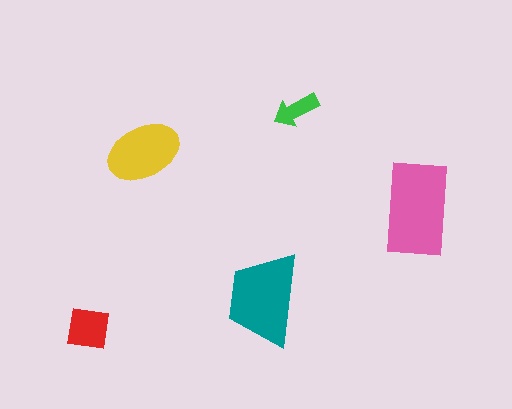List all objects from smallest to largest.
The green arrow, the red square, the yellow ellipse, the teal trapezoid, the pink rectangle.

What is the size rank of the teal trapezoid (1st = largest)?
2nd.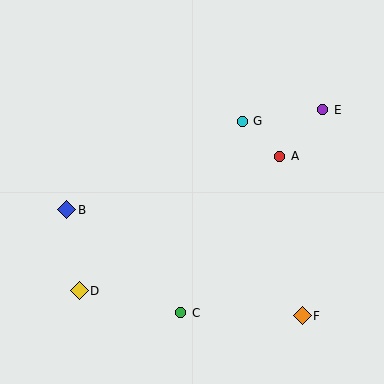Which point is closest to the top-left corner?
Point B is closest to the top-left corner.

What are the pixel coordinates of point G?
Point G is at (242, 121).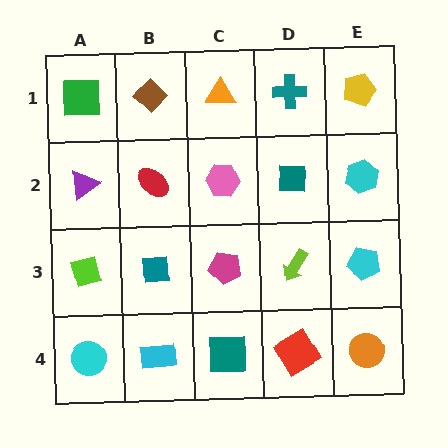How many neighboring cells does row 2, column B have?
4.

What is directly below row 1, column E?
A cyan hexagon.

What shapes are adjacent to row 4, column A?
A lime diamond (row 3, column A), a cyan rectangle (row 4, column B).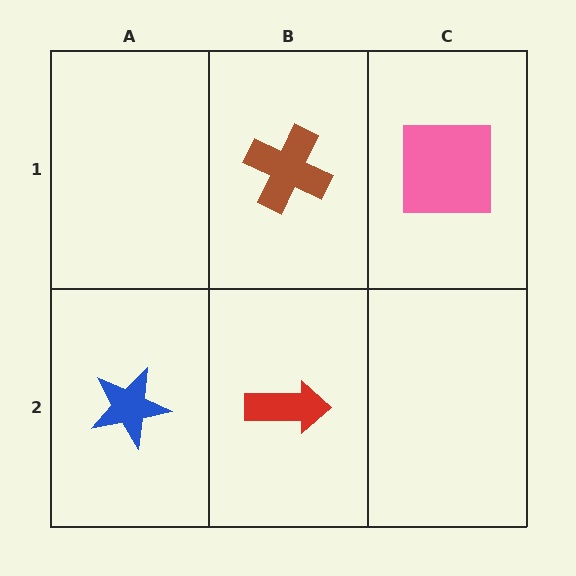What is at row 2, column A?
A blue star.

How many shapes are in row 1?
2 shapes.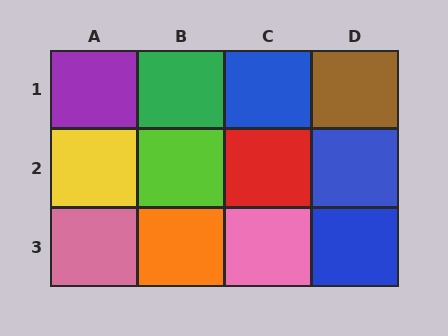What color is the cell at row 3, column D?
Blue.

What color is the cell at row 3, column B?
Orange.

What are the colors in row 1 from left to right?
Purple, green, blue, brown.